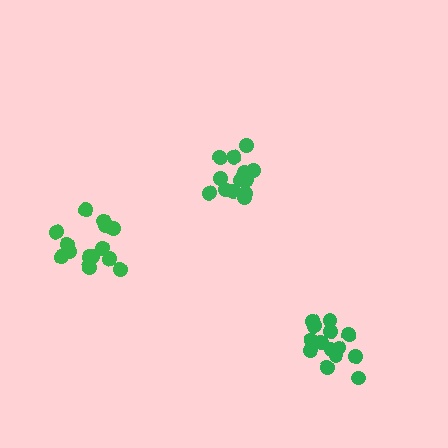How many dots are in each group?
Group 1: 14 dots, Group 2: 15 dots, Group 3: 14 dots (43 total).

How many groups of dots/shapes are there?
There are 3 groups.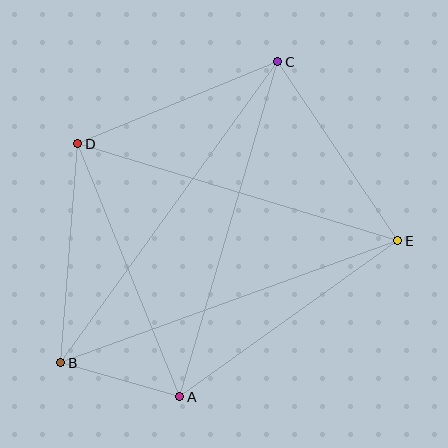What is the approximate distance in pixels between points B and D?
The distance between B and D is approximately 220 pixels.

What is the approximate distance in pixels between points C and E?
The distance between C and E is approximately 216 pixels.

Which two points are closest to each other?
Points A and B are closest to each other.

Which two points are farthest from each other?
Points B and C are farthest from each other.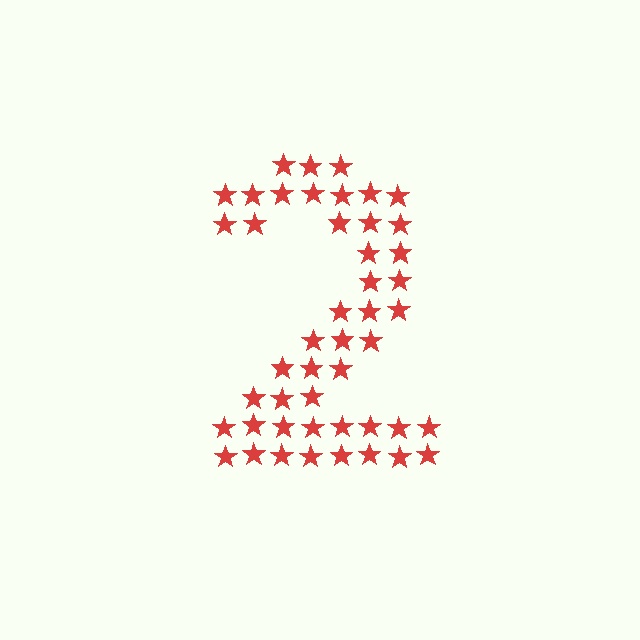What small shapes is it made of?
It is made of small stars.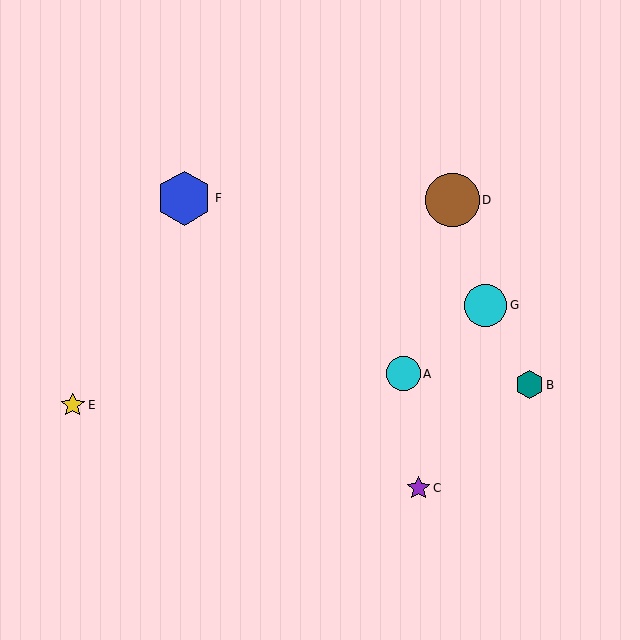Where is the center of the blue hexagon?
The center of the blue hexagon is at (184, 198).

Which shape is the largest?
The blue hexagon (labeled F) is the largest.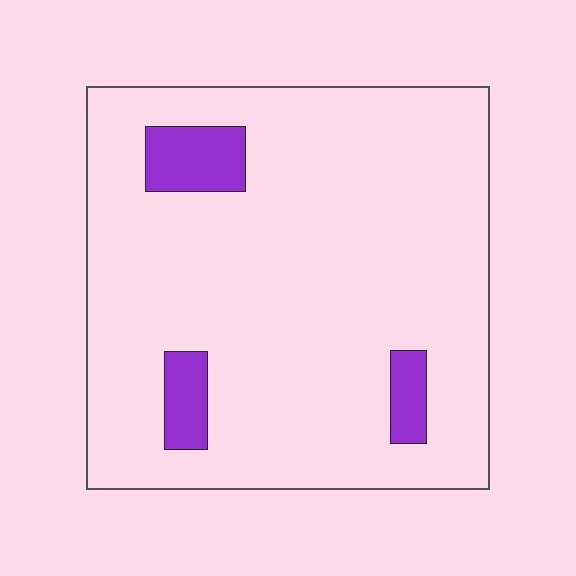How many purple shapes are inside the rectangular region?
3.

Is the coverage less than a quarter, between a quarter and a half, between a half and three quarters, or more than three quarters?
Less than a quarter.